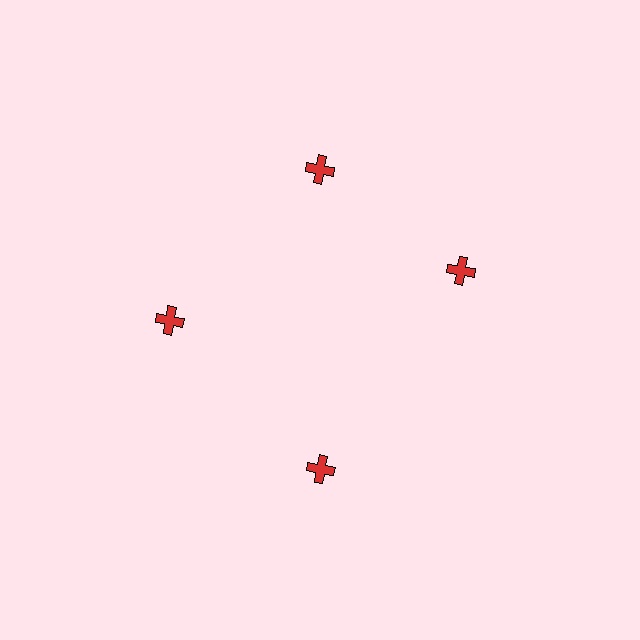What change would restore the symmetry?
The symmetry would be restored by rotating it back into even spacing with its neighbors so that all 4 crosses sit at equal angles and equal distance from the center.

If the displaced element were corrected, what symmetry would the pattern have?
It would have 4-fold rotational symmetry — the pattern would map onto itself every 90 degrees.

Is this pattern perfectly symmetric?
No. The 4 red crosses are arranged in a ring, but one element near the 3 o'clock position is rotated out of alignment along the ring, breaking the 4-fold rotational symmetry.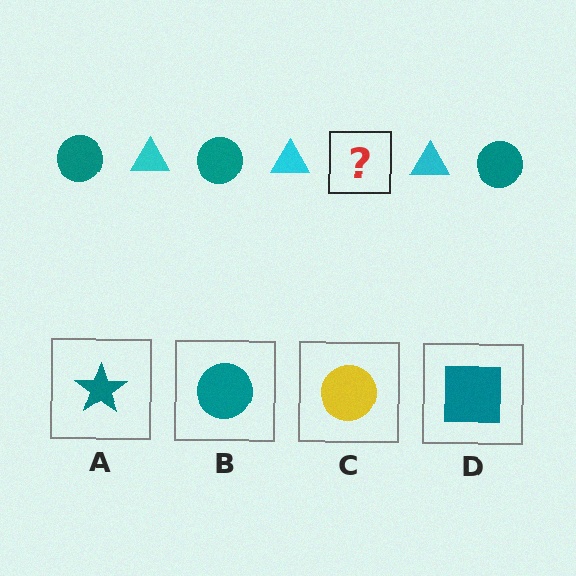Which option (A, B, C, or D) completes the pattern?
B.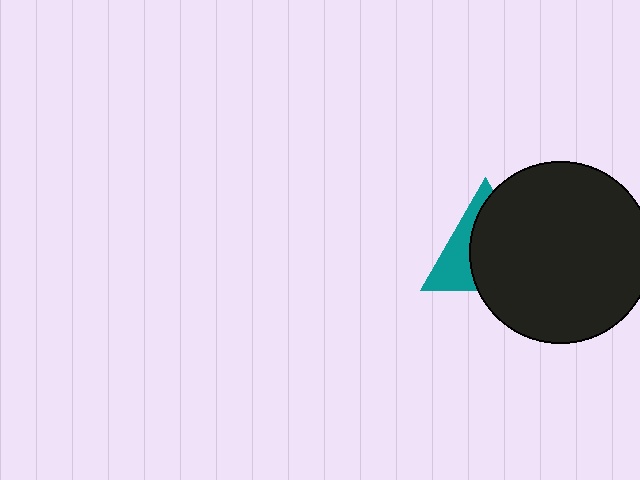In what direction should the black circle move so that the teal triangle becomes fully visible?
The black circle should move right. That is the shortest direction to clear the overlap and leave the teal triangle fully visible.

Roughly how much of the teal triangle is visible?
A small part of it is visible (roughly 36%).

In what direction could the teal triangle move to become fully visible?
The teal triangle could move left. That would shift it out from behind the black circle entirely.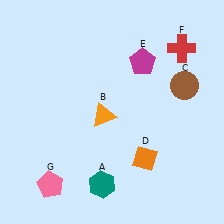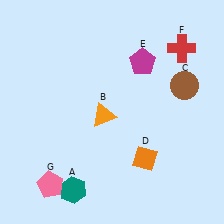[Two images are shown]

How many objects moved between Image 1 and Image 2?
1 object moved between the two images.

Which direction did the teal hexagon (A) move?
The teal hexagon (A) moved left.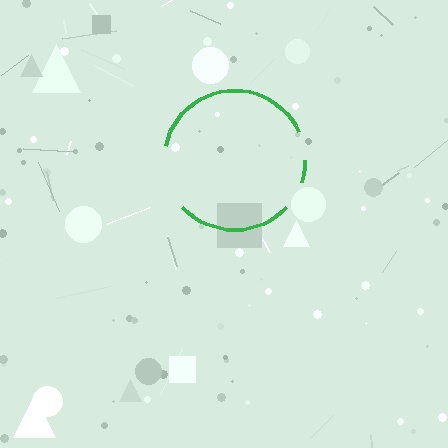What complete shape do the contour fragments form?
The contour fragments form a circle.